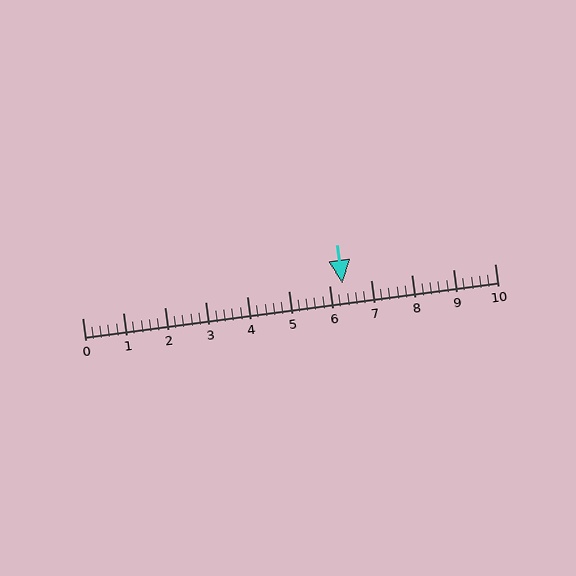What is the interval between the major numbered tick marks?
The major tick marks are spaced 1 units apart.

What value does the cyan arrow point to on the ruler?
The cyan arrow points to approximately 6.3.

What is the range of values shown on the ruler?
The ruler shows values from 0 to 10.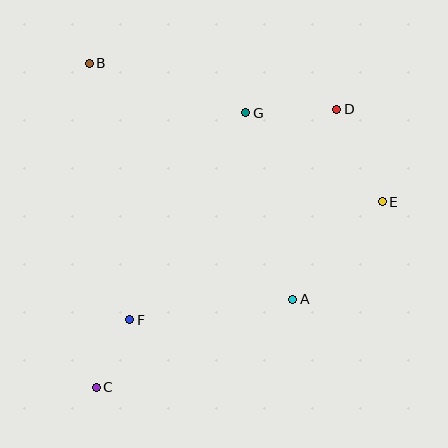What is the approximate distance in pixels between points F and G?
The distance between F and G is approximately 237 pixels.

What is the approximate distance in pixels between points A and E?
The distance between A and E is approximately 133 pixels.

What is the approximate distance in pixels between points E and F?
The distance between E and F is approximately 279 pixels.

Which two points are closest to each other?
Points C and F are closest to each other.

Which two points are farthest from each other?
Points C and D are farthest from each other.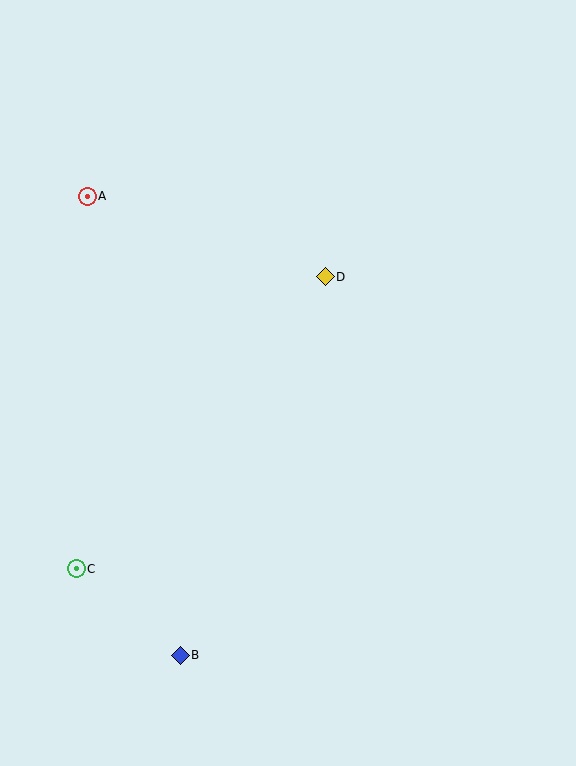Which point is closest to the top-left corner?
Point A is closest to the top-left corner.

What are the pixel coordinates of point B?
Point B is at (180, 655).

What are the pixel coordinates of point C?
Point C is at (76, 569).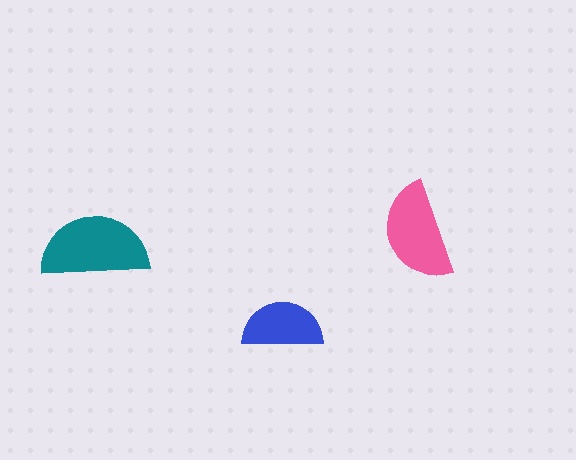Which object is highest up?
The pink semicircle is topmost.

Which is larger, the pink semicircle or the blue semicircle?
The pink one.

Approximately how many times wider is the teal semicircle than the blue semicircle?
About 1.5 times wider.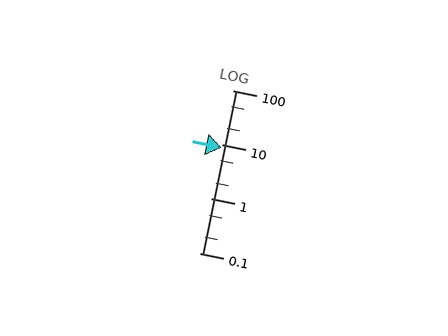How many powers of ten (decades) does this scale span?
The scale spans 3 decades, from 0.1 to 100.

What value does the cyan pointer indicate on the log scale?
The pointer indicates approximately 8.9.